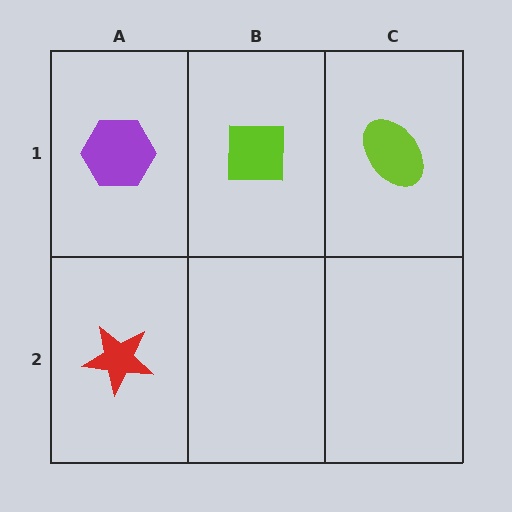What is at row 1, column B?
A lime square.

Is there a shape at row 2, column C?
No, that cell is empty.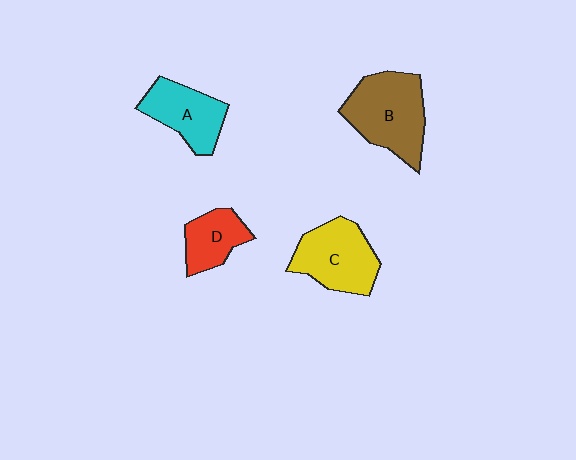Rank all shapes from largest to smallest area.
From largest to smallest: B (brown), C (yellow), A (cyan), D (red).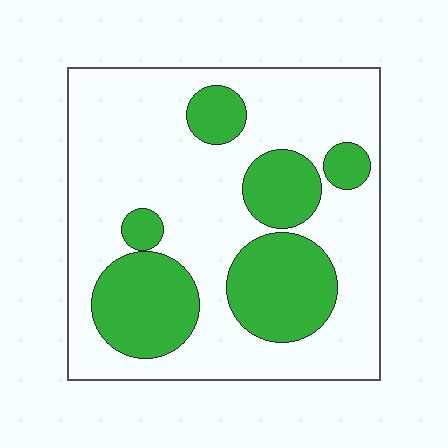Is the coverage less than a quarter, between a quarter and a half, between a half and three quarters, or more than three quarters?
Between a quarter and a half.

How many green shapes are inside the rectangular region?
6.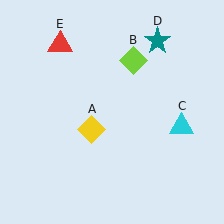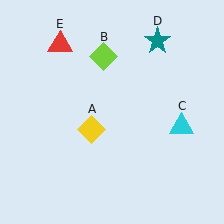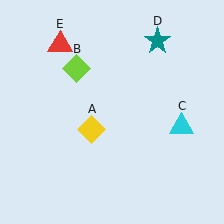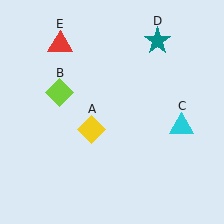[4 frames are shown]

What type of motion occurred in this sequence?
The lime diamond (object B) rotated counterclockwise around the center of the scene.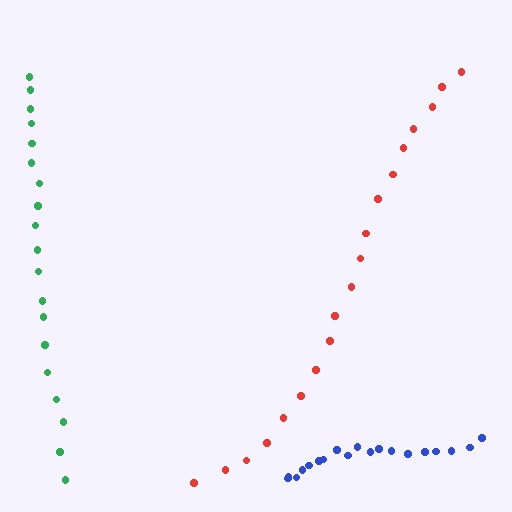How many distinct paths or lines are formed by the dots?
There are 3 distinct paths.